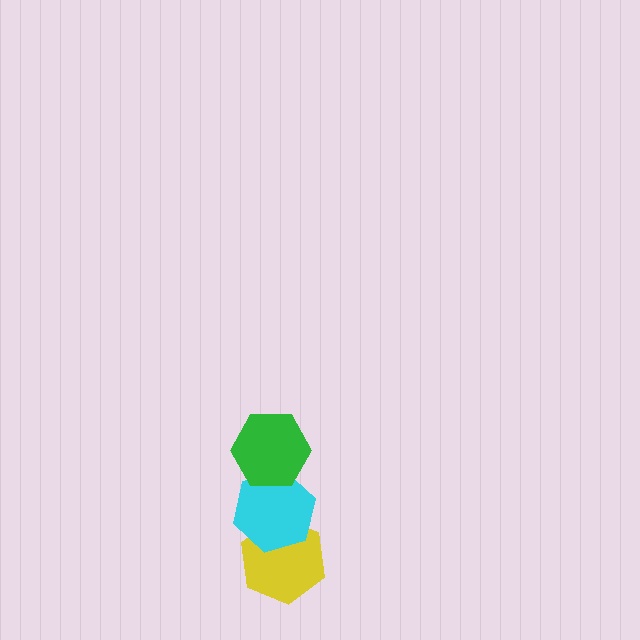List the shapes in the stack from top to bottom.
From top to bottom: the green hexagon, the cyan hexagon, the yellow hexagon.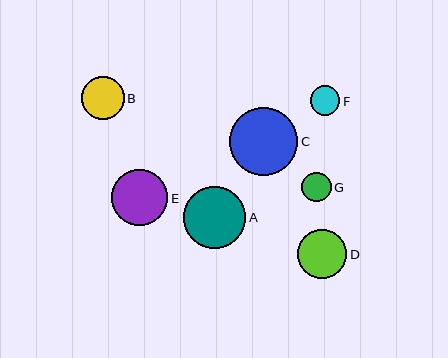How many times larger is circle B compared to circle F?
Circle B is approximately 1.4 times the size of circle F.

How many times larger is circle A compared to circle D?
Circle A is approximately 1.3 times the size of circle D.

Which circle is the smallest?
Circle G is the smallest with a size of approximately 30 pixels.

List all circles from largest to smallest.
From largest to smallest: C, A, E, D, B, F, G.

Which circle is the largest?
Circle C is the largest with a size of approximately 68 pixels.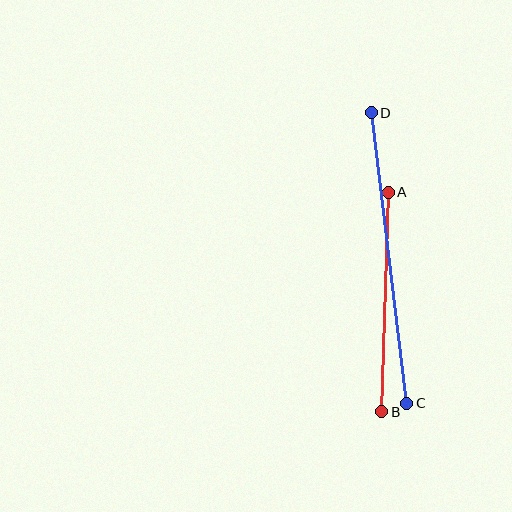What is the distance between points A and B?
The distance is approximately 220 pixels.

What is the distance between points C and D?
The distance is approximately 292 pixels.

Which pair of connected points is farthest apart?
Points C and D are farthest apart.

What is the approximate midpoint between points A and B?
The midpoint is at approximately (385, 302) pixels.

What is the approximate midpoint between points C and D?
The midpoint is at approximately (389, 258) pixels.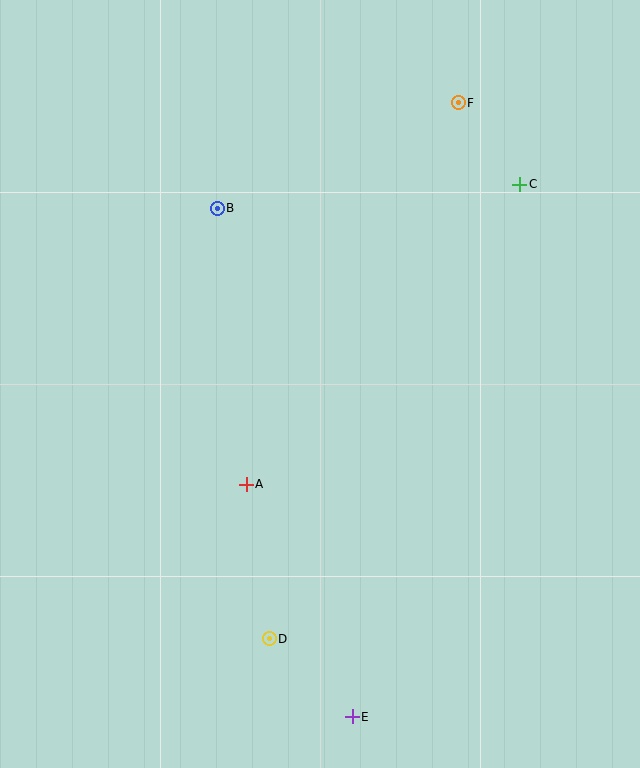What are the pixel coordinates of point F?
Point F is at (458, 103).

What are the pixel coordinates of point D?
Point D is at (269, 639).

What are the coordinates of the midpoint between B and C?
The midpoint between B and C is at (368, 196).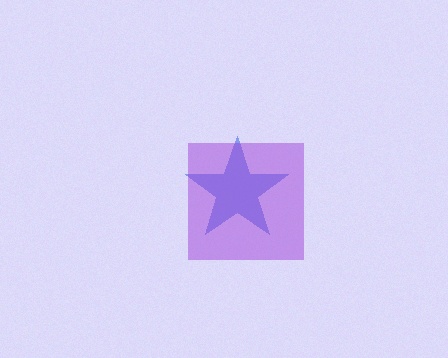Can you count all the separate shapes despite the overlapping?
Yes, there are 2 separate shapes.